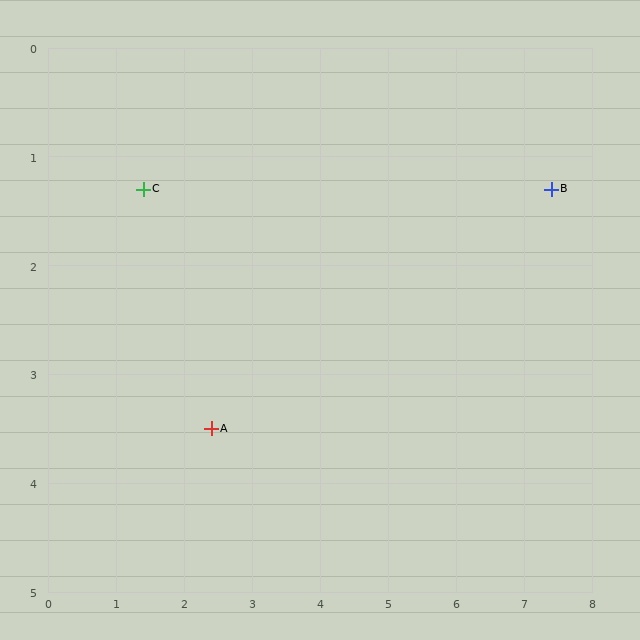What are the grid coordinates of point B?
Point B is at approximately (7.4, 1.3).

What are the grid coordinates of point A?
Point A is at approximately (2.4, 3.5).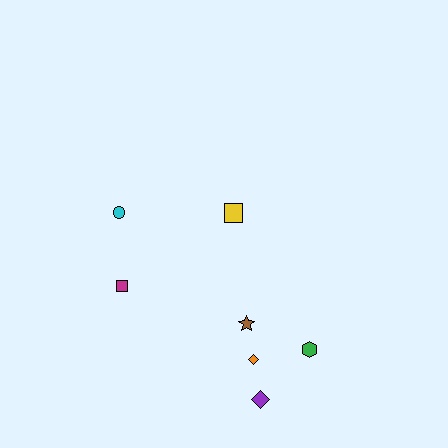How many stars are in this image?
There is 1 star.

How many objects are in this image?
There are 7 objects.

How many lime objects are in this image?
There are no lime objects.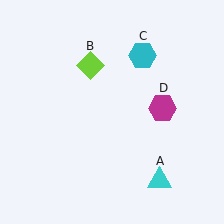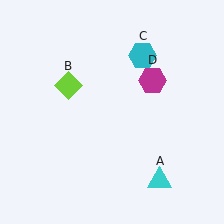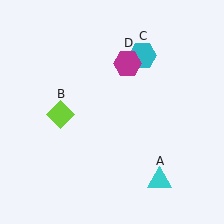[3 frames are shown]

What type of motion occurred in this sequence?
The lime diamond (object B), magenta hexagon (object D) rotated counterclockwise around the center of the scene.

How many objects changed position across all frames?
2 objects changed position: lime diamond (object B), magenta hexagon (object D).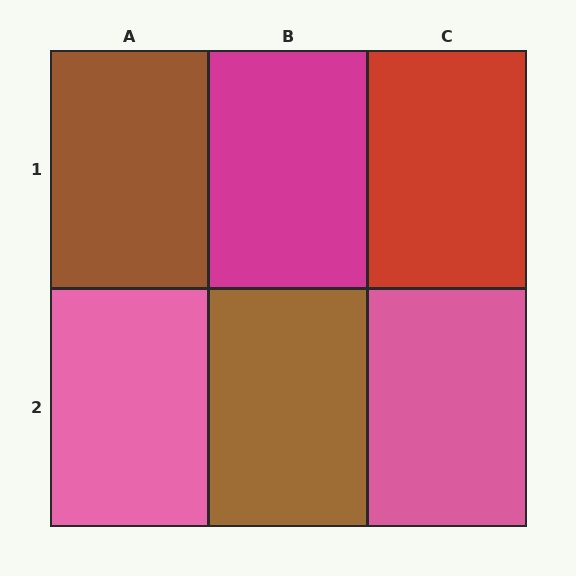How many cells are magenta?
1 cell is magenta.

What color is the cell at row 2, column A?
Pink.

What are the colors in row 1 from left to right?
Brown, magenta, red.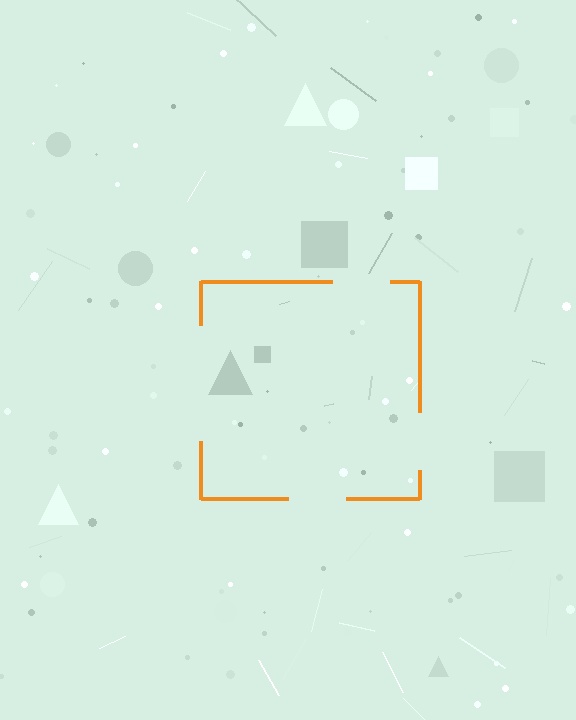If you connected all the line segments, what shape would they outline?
They would outline a square.